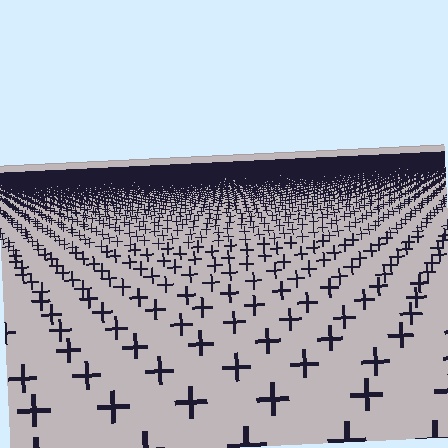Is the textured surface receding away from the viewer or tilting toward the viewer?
The surface is receding away from the viewer. Texture elements get smaller and denser toward the top.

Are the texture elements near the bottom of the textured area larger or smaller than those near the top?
Larger. Near the bottom, elements are closer to the viewer and appear at a bigger on-screen size.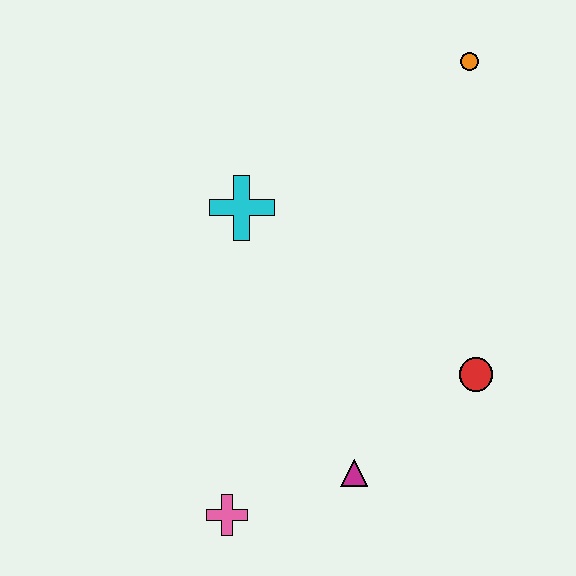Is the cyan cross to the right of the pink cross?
Yes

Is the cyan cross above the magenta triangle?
Yes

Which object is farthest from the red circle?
The orange circle is farthest from the red circle.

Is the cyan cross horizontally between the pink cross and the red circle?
Yes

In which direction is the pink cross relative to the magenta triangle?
The pink cross is to the left of the magenta triangle.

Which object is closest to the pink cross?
The magenta triangle is closest to the pink cross.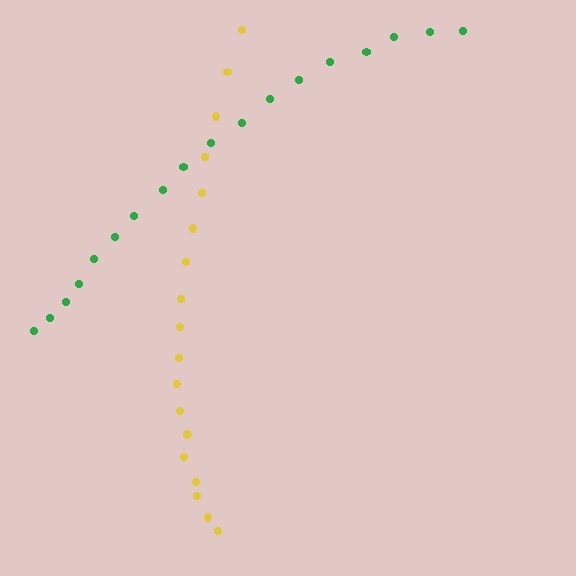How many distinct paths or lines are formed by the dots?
There are 2 distinct paths.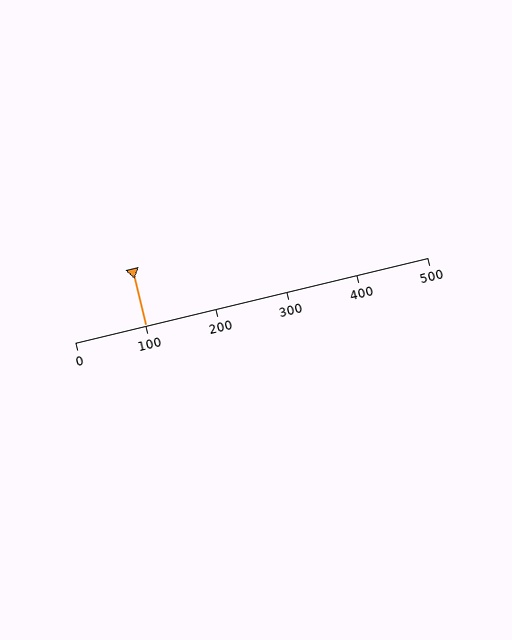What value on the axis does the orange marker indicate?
The marker indicates approximately 100.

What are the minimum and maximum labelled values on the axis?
The axis runs from 0 to 500.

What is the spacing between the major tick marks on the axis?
The major ticks are spaced 100 apart.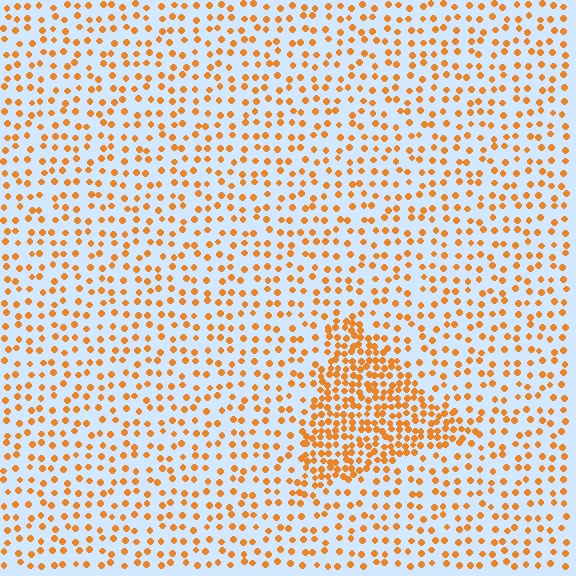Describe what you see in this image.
The image contains small orange elements arranged at two different densities. A triangle-shaped region is visible where the elements are more densely packed than the surrounding area.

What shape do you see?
I see a triangle.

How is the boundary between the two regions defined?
The boundary is defined by a change in element density (approximately 2.3x ratio). All elements are the same color, size, and shape.